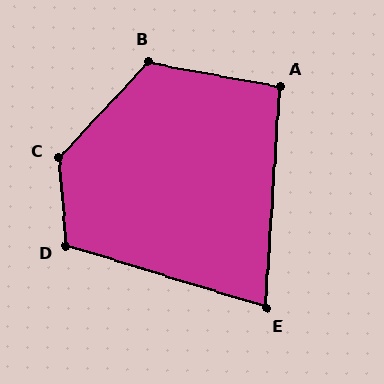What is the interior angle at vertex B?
Approximately 122 degrees (obtuse).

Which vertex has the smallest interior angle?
E, at approximately 77 degrees.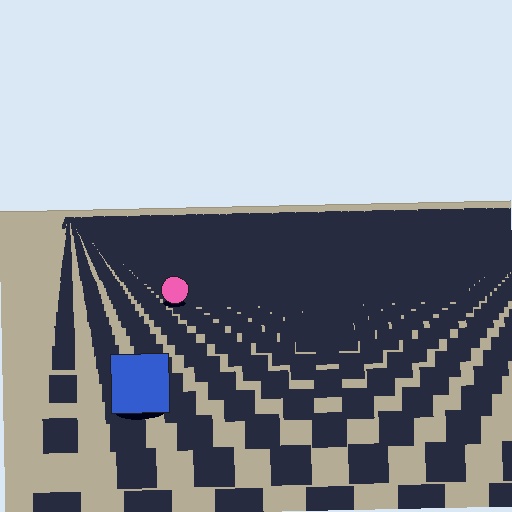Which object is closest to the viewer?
The blue square is closest. The texture marks near it are larger and more spread out.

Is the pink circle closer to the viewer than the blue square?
No. The blue square is closer — you can tell from the texture gradient: the ground texture is coarser near it.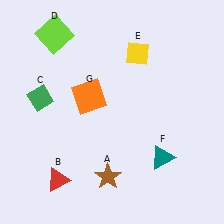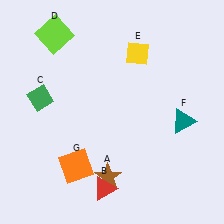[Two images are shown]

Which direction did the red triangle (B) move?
The red triangle (B) moved right.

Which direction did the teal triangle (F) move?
The teal triangle (F) moved up.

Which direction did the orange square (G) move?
The orange square (G) moved down.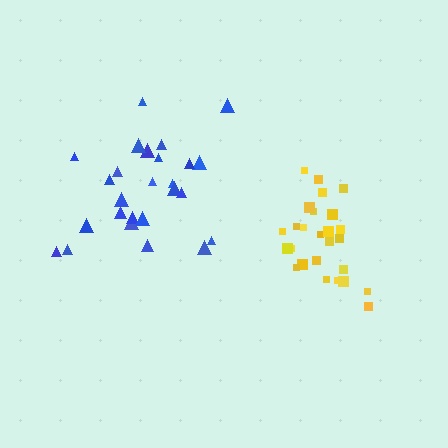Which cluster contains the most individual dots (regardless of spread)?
Yellow (26).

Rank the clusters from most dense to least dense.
yellow, blue.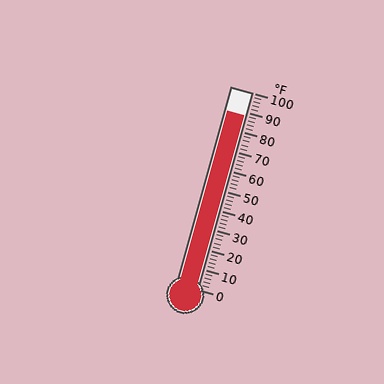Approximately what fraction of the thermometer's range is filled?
The thermometer is filled to approximately 90% of its range.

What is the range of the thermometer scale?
The thermometer scale ranges from 0°F to 100°F.